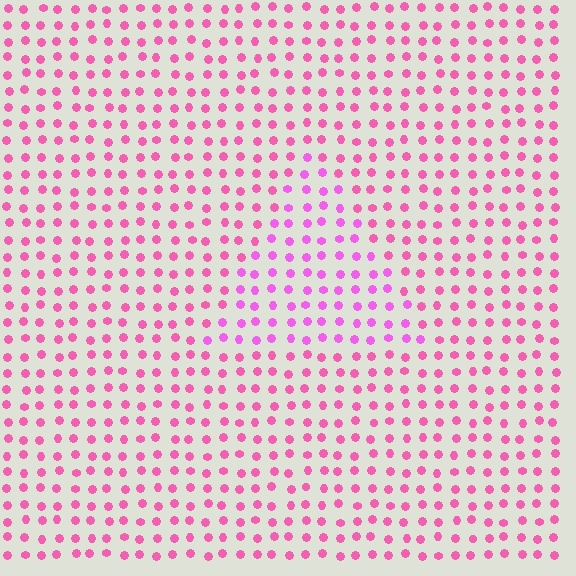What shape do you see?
I see a triangle.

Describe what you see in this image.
The image is filled with small pink elements in a uniform arrangement. A triangle-shaped region is visible where the elements are tinted to a slightly different hue, forming a subtle color boundary.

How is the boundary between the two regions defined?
The boundary is defined purely by a slight shift in hue (about 24 degrees). Spacing, size, and orientation are identical on both sides.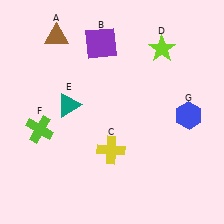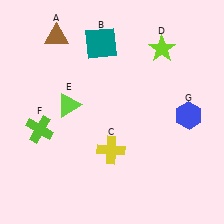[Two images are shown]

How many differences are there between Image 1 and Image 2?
There are 2 differences between the two images.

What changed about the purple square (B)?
In Image 1, B is purple. In Image 2, it changed to teal.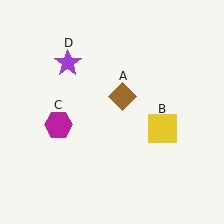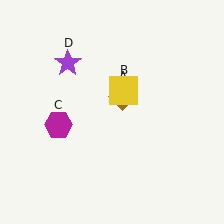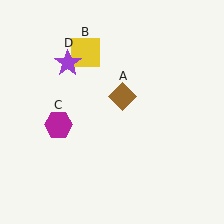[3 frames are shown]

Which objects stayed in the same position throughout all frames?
Brown diamond (object A) and magenta hexagon (object C) and purple star (object D) remained stationary.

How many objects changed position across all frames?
1 object changed position: yellow square (object B).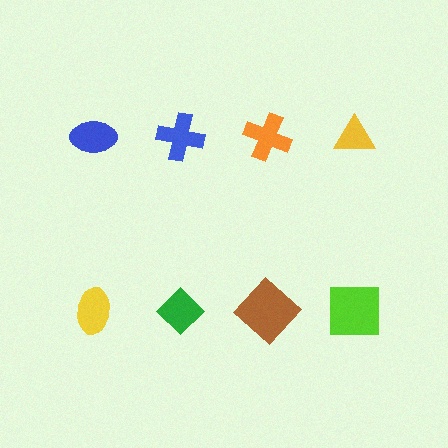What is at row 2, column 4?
A lime square.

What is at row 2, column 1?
A yellow ellipse.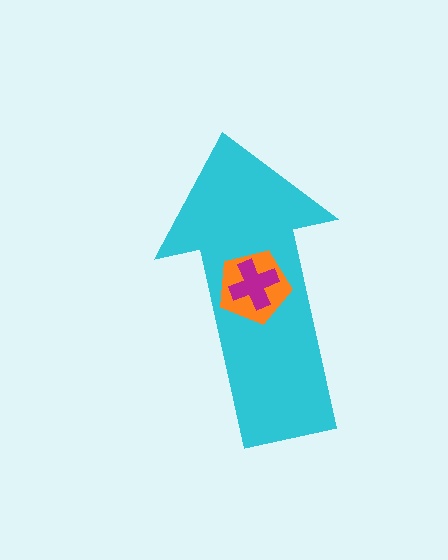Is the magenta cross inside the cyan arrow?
Yes.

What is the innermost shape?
The magenta cross.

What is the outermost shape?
The cyan arrow.